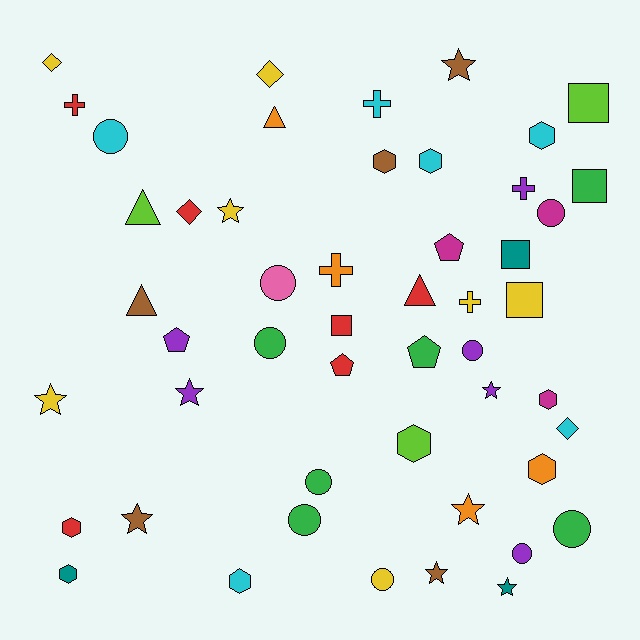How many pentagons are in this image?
There are 4 pentagons.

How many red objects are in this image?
There are 6 red objects.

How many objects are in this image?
There are 50 objects.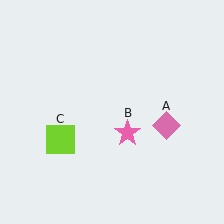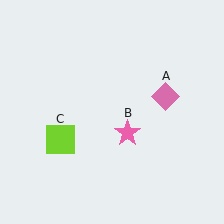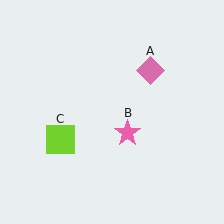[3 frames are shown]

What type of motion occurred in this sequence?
The pink diamond (object A) rotated counterclockwise around the center of the scene.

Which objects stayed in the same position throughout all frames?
Pink star (object B) and lime square (object C) remained stationary.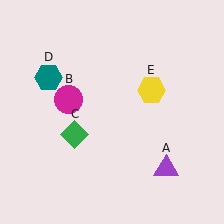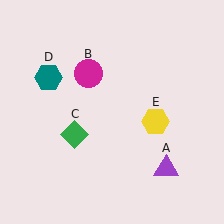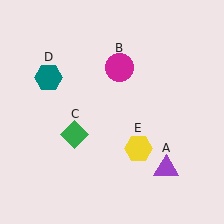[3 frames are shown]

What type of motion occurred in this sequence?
The magenta circle (object B), yellow hexagon (object E) rotated clockwise around the center of the scene.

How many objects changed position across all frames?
2 objects changed position: magenta circle (object B), yellow hexagon (object E).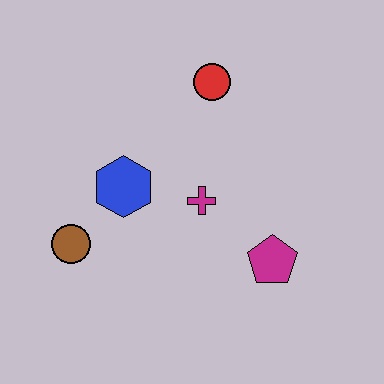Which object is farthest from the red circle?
The brown circle is farthest from the red circle.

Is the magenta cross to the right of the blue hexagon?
Yes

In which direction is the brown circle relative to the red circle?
The brown circle is below the red circle.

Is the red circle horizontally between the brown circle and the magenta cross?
No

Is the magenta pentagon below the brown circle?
Yes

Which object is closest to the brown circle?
The blue hexagon is closest to the brown circle.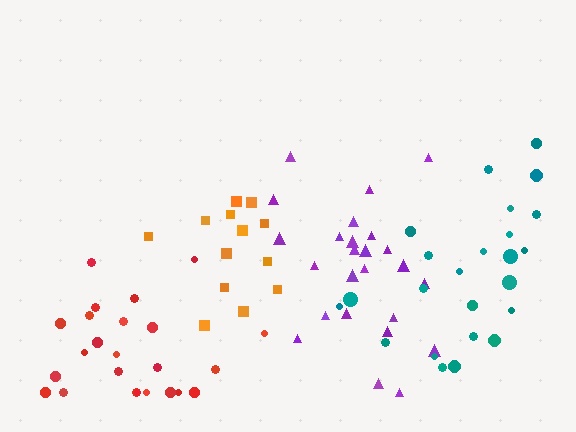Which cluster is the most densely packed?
Orange.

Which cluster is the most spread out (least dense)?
Teal.